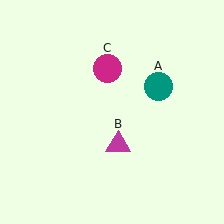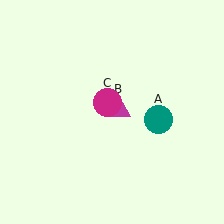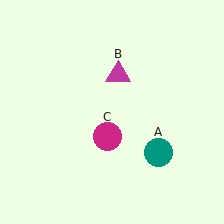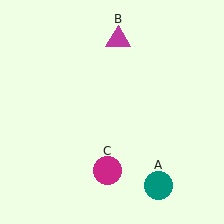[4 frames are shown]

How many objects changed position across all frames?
3 objects changed position: teal circle (object A), magenta triangle (object B), magenta circle (object C).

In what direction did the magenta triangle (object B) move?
The magenta triangle (object B) moved up.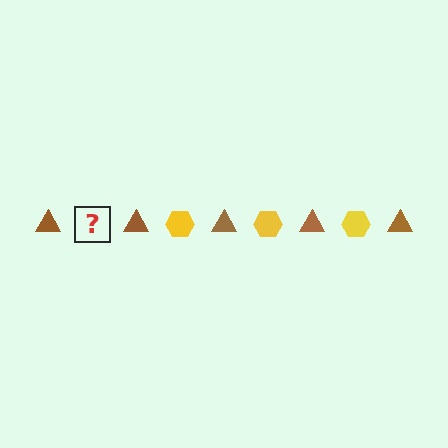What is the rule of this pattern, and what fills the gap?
The rule is that the pattern alternates between brown triangle and yellow hexagon. The gap should be filled with a yellow hexagon.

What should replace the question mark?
The question mark should be replaced with a yellow hexagon.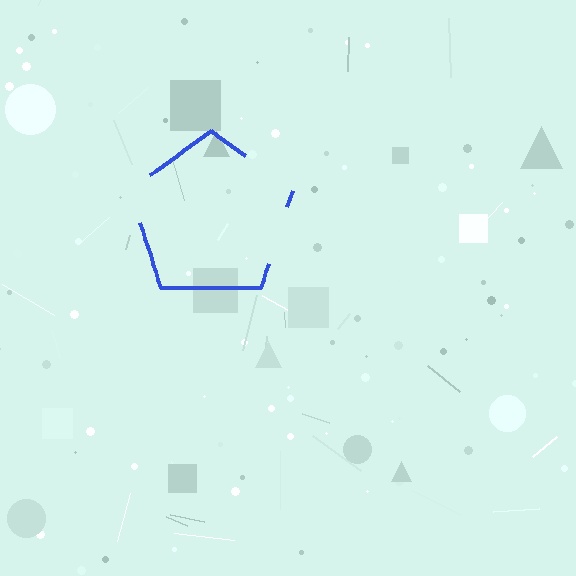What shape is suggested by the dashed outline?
The dashed outline suggests a pentagon.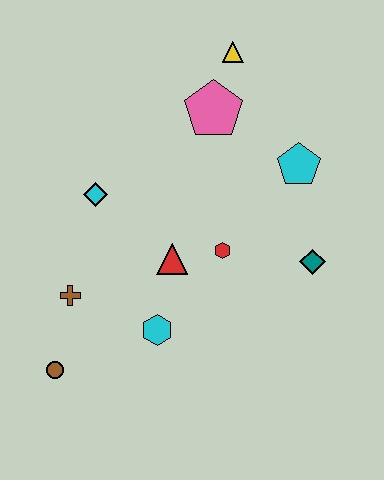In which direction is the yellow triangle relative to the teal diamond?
The yellow triangle is above the teal diamond.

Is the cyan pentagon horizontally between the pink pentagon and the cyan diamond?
No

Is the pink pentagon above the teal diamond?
Yes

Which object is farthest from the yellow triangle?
The brown circle is farthest from the yellow triangle.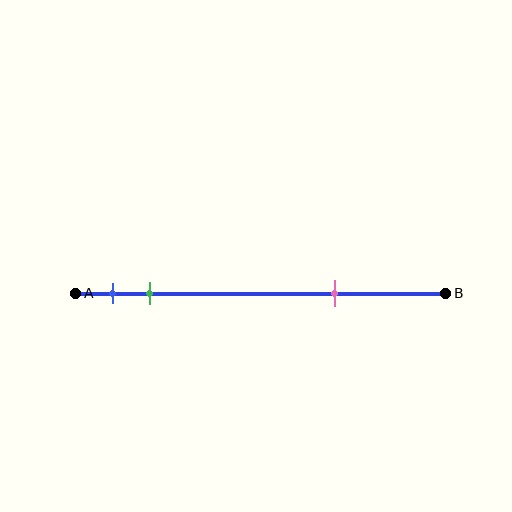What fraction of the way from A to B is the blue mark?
The blue mark is approximately 10% (0.1) of the way from A to B.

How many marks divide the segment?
There are 3 marks dividing the segment.